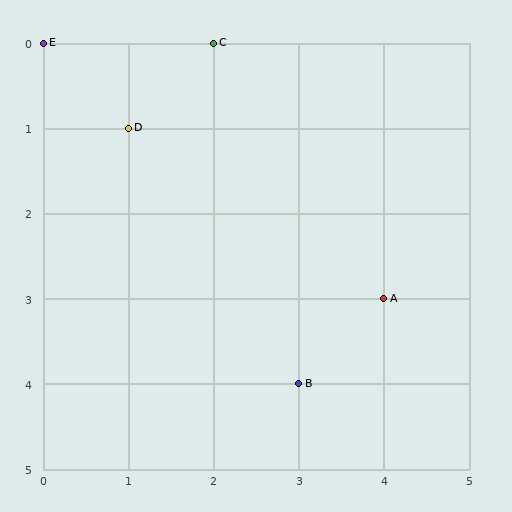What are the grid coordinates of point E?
Point E is at grid coordinates (0, 0).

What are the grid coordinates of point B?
Point B is at grid coordinates (3, 4).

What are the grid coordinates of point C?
Point C is at grid coordinates (2, 0).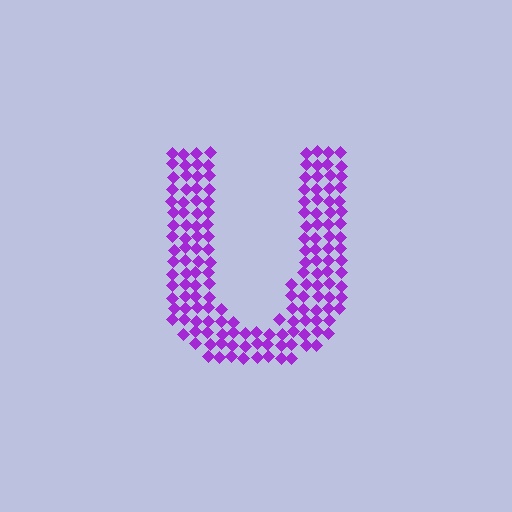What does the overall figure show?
The overall figure shows the letter U.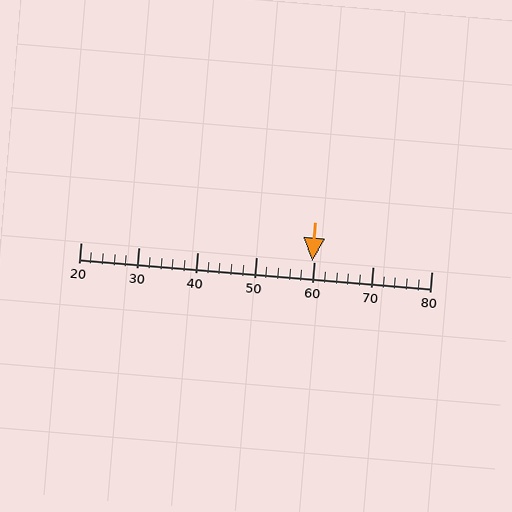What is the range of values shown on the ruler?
The ruler shows values from 20 to 80.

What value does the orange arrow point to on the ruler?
The orange arrow points to approximately 60.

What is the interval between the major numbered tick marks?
The major tick marks are spaced 10 units apart.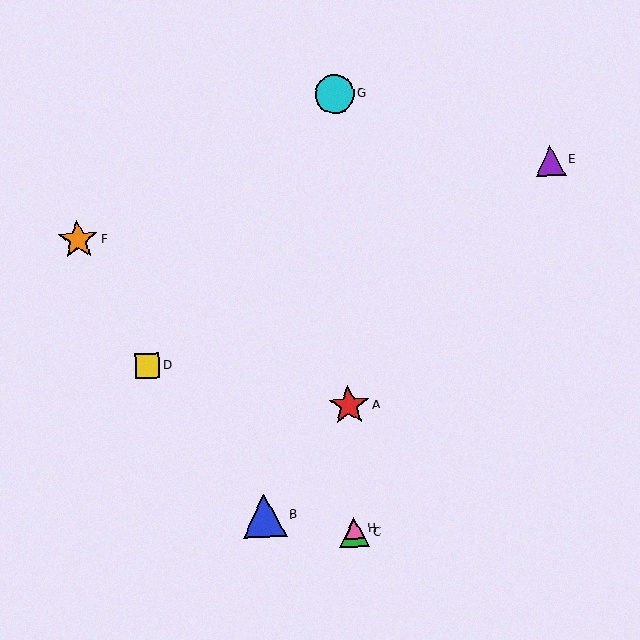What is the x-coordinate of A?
Object A is at x≈349.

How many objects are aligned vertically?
4 objects (A, C, G, H) are aligned vertically.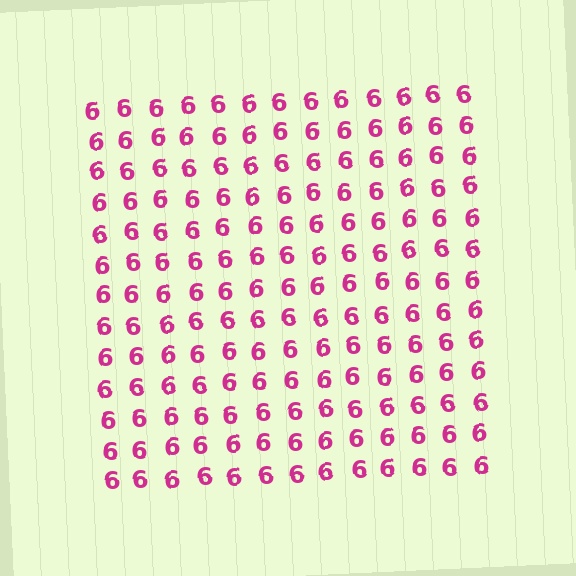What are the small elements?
The small elements are digit 6's.